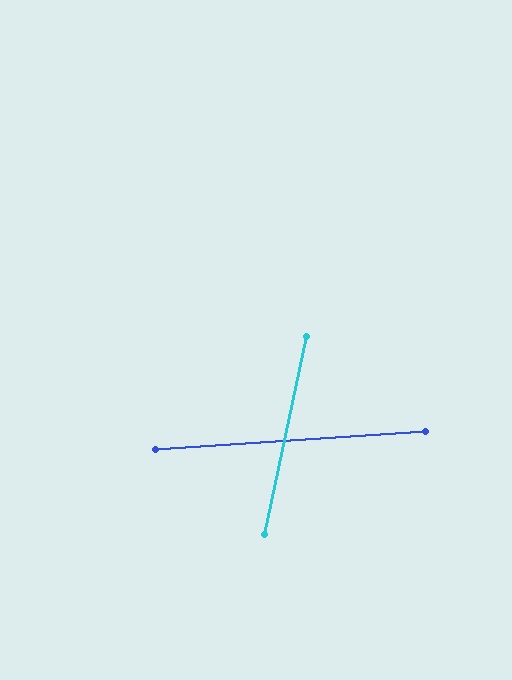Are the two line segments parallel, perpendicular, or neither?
Neither parallel nor perpendicular — they differ by about 74°.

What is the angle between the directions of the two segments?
Approximately 74 degrees.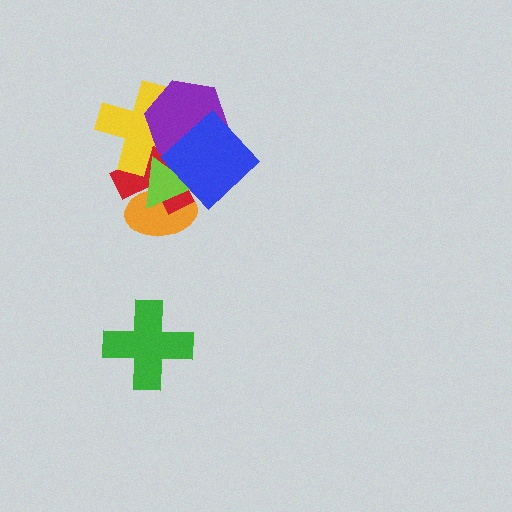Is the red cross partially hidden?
Yes, it is partially covered by another shape.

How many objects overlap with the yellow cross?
4 objects overlap with the yellow cross.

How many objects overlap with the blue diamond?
5 objects overlap with the blue diamond.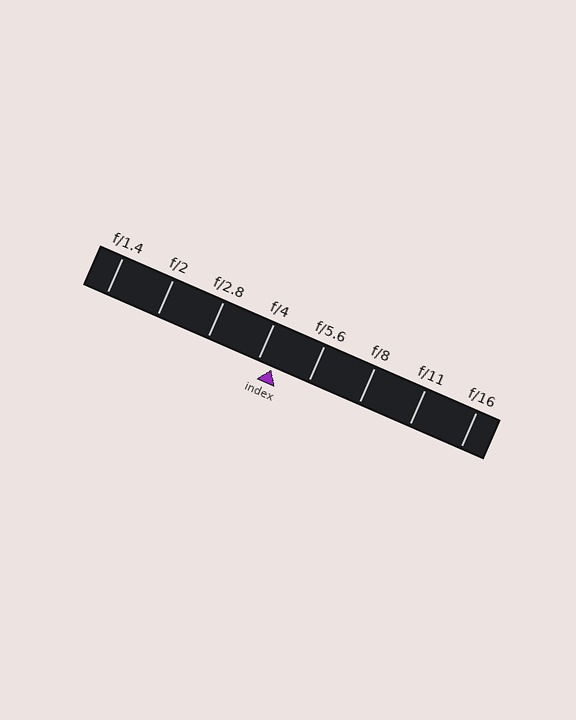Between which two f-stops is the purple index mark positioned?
The index mark is between f/4 and f/5.6.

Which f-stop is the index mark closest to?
The index mark is closest to f/4.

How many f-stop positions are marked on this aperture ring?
There are 8 f-stop positions marked.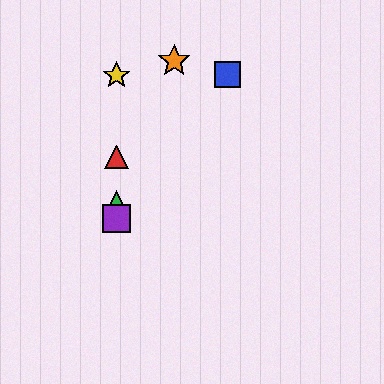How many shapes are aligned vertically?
4 shapes (the red triangle, the green triangle, the yellow star, the purple square) are aligned vertically.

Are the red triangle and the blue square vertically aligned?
No, the red triangle is at x≈116 and the blue square is at x≈228.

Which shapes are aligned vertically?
The red triangle, the green triangle, the yellow star, the purple square are aligned vertically.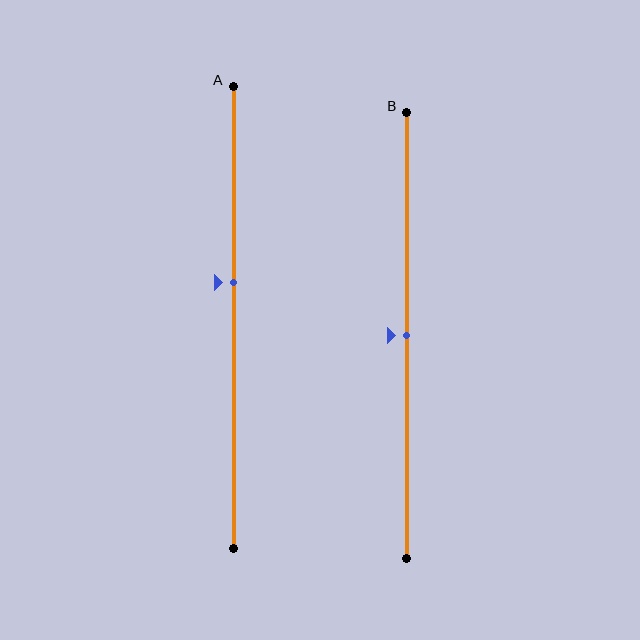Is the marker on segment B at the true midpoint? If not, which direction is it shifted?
Yes, the marker on segment B is at the true midpoint.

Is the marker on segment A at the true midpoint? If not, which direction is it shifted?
No, the marker on segment A is shifted upward by about 8% of the segment length.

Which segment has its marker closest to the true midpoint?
Segment B has its marker closest to the true midpoint.